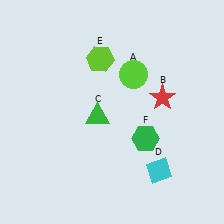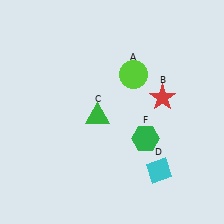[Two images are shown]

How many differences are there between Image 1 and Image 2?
There is 1 difference between the two images.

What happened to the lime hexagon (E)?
The lime hexagon (E) was removed in Image 2. It was in the top-left area of Image 1.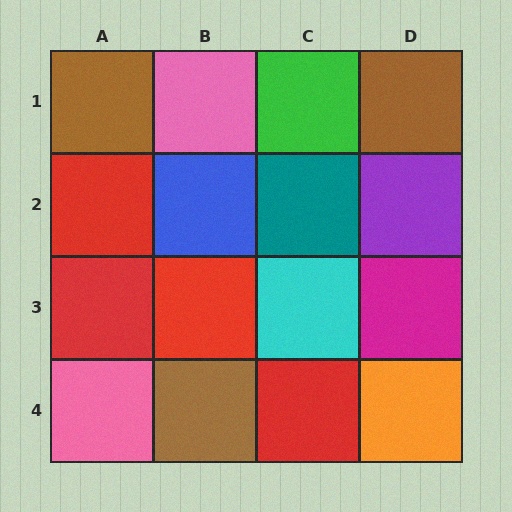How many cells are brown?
3 cells are brown.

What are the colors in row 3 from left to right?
Red, red, cyan, magenta.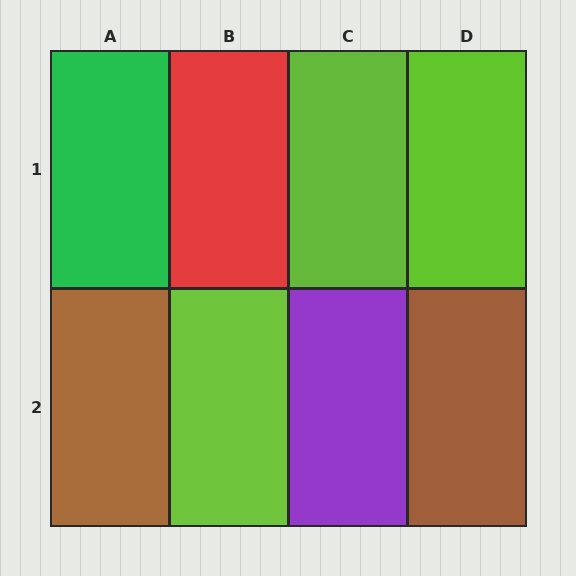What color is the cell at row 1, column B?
Red.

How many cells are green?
1 cell is green.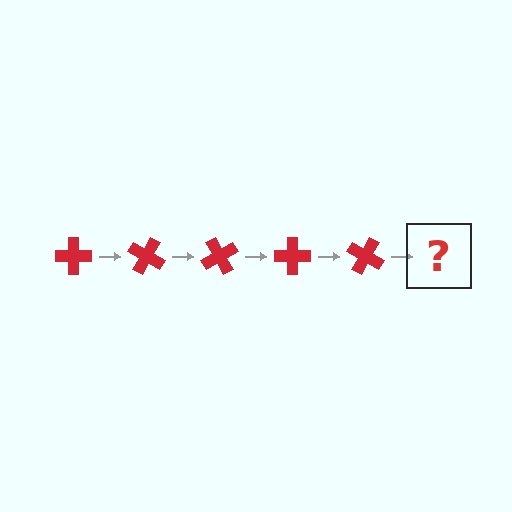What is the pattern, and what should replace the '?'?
The pattern is that the cross rotates 30 degrees each step. The '?' should be a red cross rotated 150 degrees.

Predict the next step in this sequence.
The next step is a red cross rotated 150 degrees.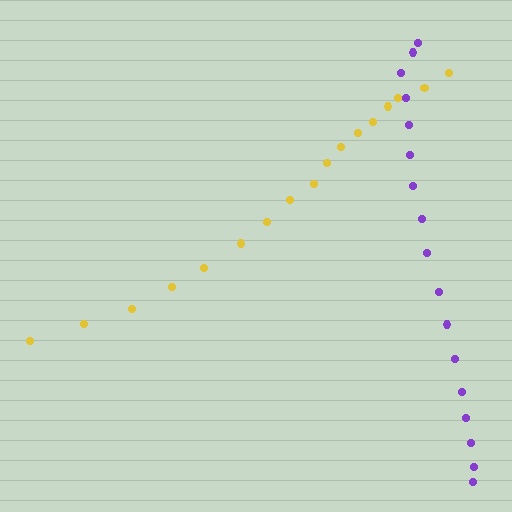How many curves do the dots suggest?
There are 2 distinct paths.